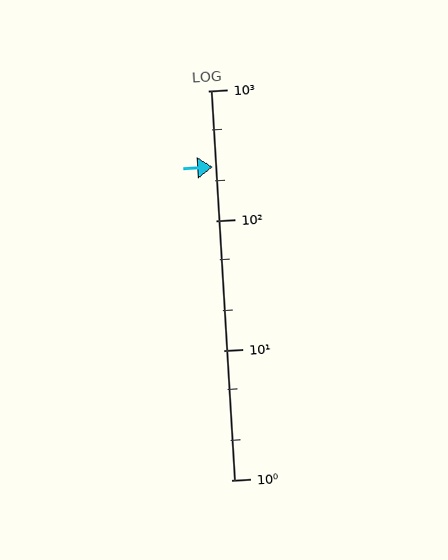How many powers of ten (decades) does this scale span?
The scale spans 3 decades, from 1 to 1000.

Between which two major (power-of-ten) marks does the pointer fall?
The pointer is between 100 and 1000.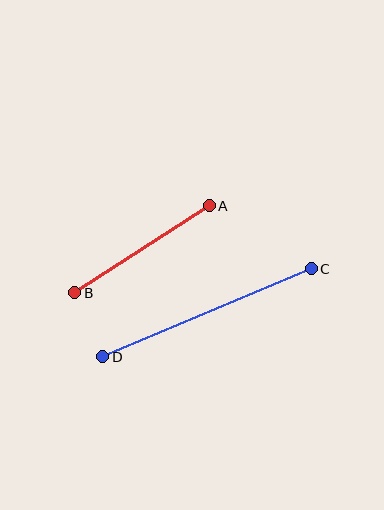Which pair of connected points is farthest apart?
Points C and D are farthest apart.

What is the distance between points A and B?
The distance is approximately 160 pixels.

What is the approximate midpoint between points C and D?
The midpoint is at approximately (207, 313) pixels.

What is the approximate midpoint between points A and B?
The midpoint is at approximately (142, 249) pixels.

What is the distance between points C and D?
The distance is approximately 226 pixels.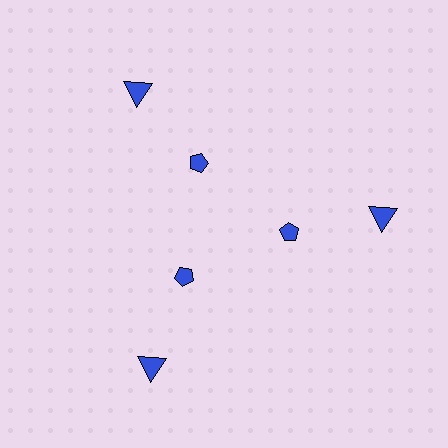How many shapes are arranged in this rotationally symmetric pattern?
There are 6 shapes, arranged in 3 groups of 2.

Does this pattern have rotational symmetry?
Yes, this pattern has 3-fold rotational symmetry. It looks the same after rotating 120 degrees around the center.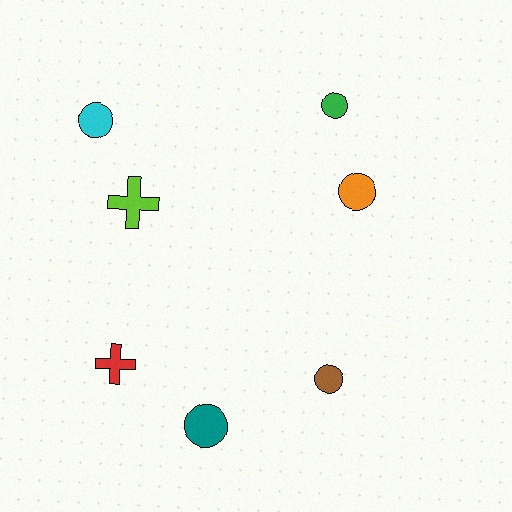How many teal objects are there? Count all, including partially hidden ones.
There is 1 teal object.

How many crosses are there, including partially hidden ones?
There are 2 crosses.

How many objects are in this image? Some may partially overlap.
There are 7 objects.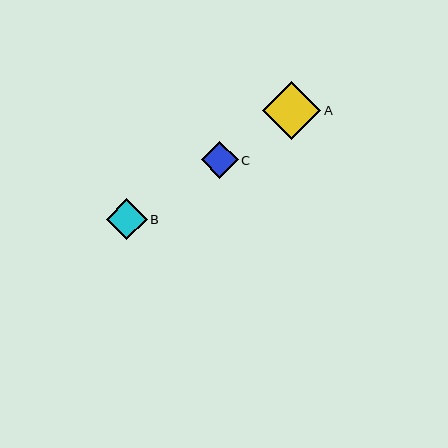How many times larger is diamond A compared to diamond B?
Diamond A is approximately 1.4 times the size of diamond B.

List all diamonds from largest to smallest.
From largest to smallest: A, B, C.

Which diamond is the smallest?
Diamond C is the smallest with a size of approximately 37 pixels.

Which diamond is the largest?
Diamond A is the largest with a size of approximately 58 pixels.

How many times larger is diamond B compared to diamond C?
Diamond B is approximately 1.1 times the size of diamond C.